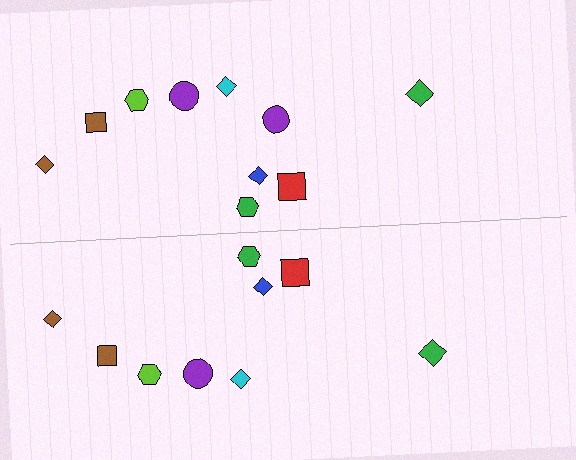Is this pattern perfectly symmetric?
No, the pattern is not perfectly symmetric. A purple circle is missing from the bottom side.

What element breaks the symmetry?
A purple circle is missing from the bottom side.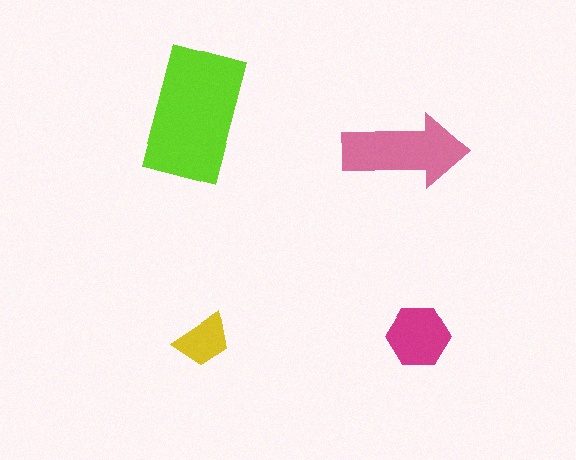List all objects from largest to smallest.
The lime rectangle, the pink arrow, the magenta hexagon, the yellow trapezoid.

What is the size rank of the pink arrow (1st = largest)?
2nd.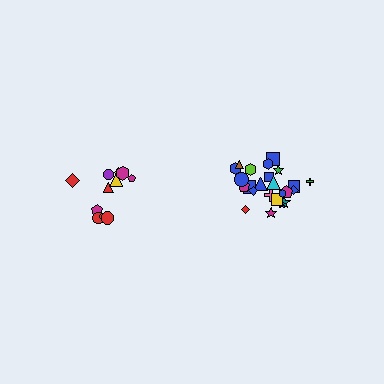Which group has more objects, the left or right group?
The right group.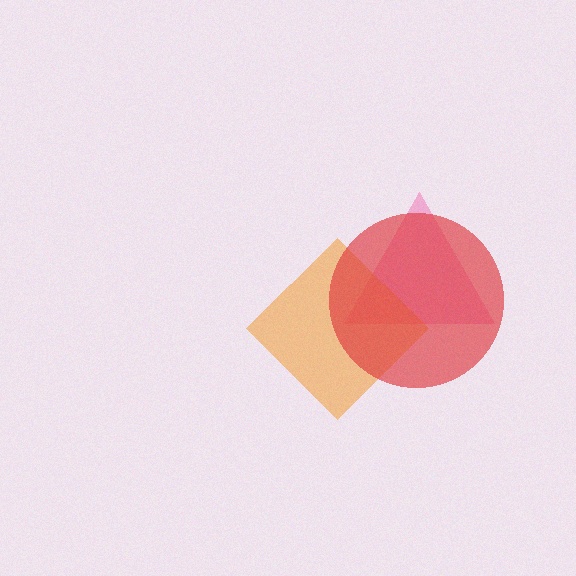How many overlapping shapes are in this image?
There are 3 overlapping shapes in the image.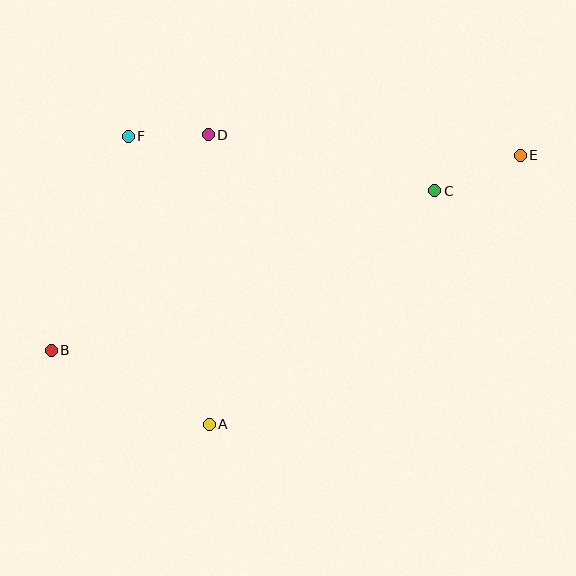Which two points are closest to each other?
Points D and F are closest to each other.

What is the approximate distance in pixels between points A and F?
The distance between A and F is approximately 300 pixels.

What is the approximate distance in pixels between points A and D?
The distance between A and D is approximately 290 pixels.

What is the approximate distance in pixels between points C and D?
The distance between C and D is approximately 233 pixels.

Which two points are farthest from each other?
Points B and E are farthest from each other.